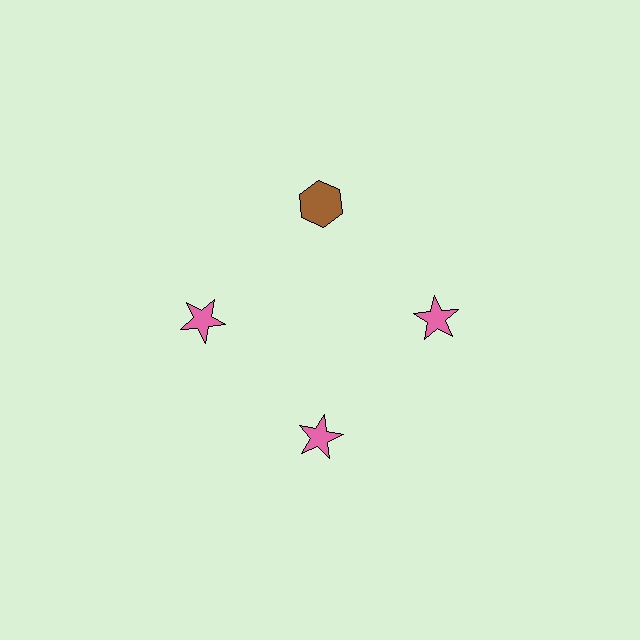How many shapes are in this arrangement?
There are 4 shapes arranged in a ring pattern.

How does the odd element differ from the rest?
It differs in both color (brown instead of pink) and shape (hexagon instead of star).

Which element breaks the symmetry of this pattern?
The brown hexagon at roughly the 12 o'clock position breaks the symmetry. All other shapes are pink stars.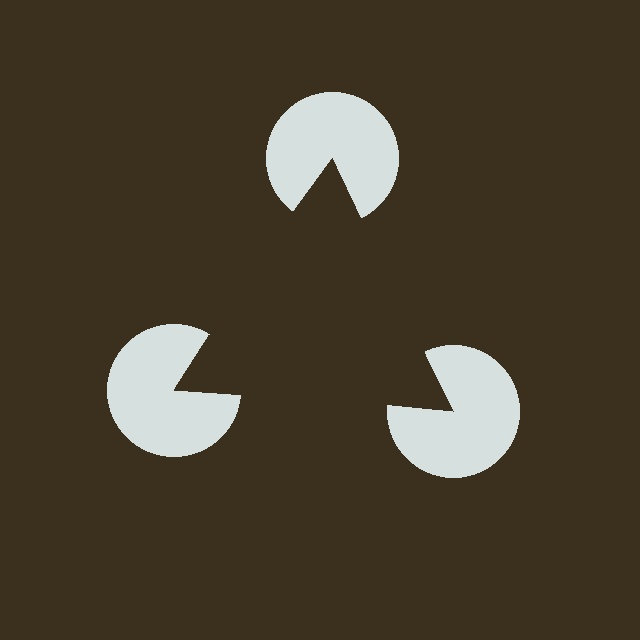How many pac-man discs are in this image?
There are 3 — one at each vertex of the illusory triangle.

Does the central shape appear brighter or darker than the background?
It typically appears slightly darker than the background, even though no actual brightness change is drawn.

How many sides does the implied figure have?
3 sides.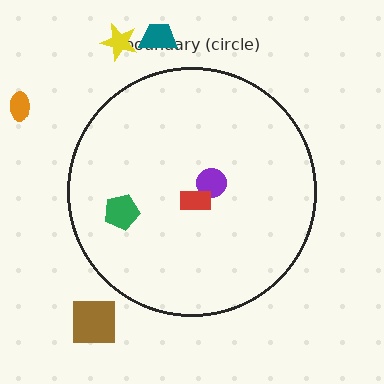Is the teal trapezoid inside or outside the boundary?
Outside.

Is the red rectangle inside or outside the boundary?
Inside.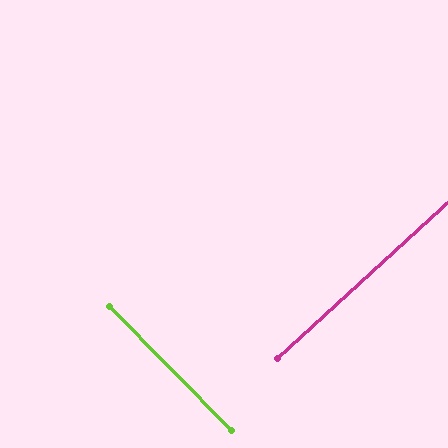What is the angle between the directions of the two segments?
Approximately 88 degrees.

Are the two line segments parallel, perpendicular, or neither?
Perpendicular — they meet at approximately 88°.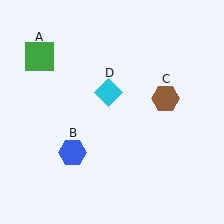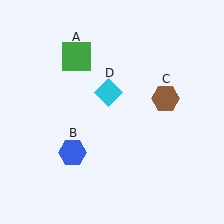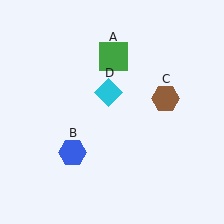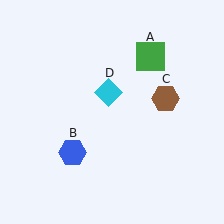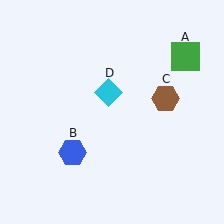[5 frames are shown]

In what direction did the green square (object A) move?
The green square (object A) moved right.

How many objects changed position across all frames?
1 object changed position: green square (object A).